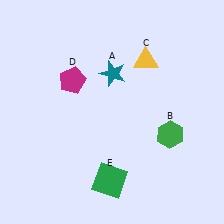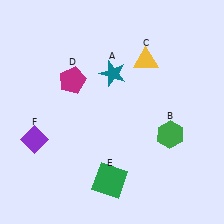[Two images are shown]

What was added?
A purple diamond (F) was added in Image 2.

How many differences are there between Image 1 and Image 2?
There is 1 difference between the two images.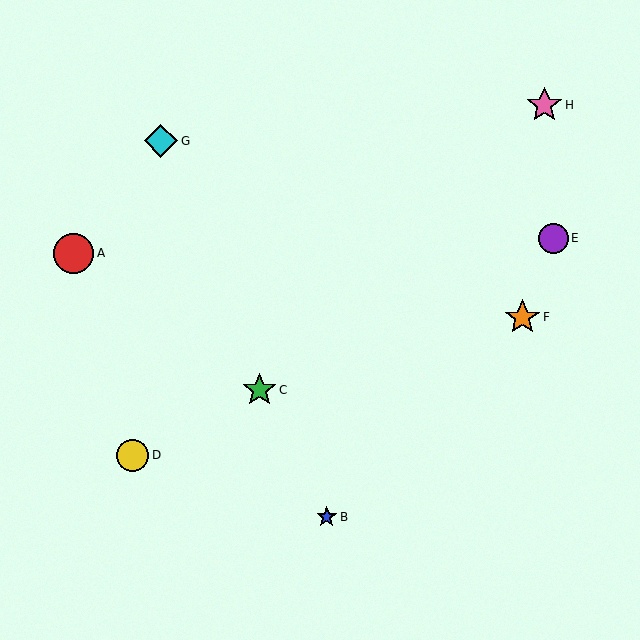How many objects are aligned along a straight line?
3 objects (C, D, E) are aligned along a straight line.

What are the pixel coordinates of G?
Object G is at (161, 141).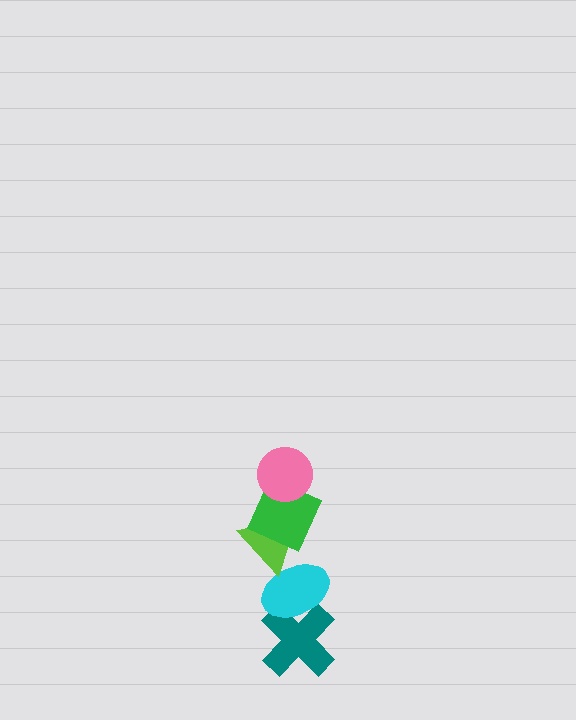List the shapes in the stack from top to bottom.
From top to bottom: the pink circle, the green square, the lime triangle, the cyan ellipse, the teal cross.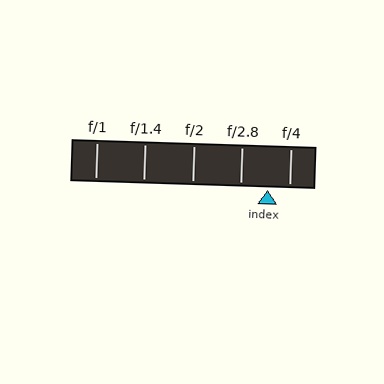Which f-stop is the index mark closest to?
The index mark is closest to f/4.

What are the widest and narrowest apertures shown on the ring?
The widest aperture shown is f/1 and the narrowest is f/4.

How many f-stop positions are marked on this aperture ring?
There are 5 f-stop positions marked.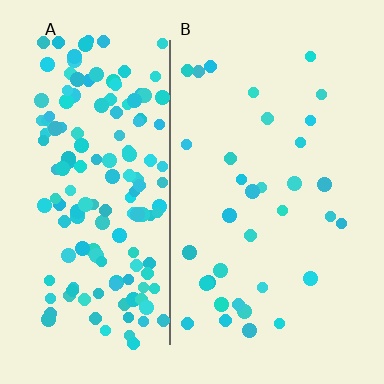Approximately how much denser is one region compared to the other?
Approximately 4.6× — region A over region B.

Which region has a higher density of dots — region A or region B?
A (the left).